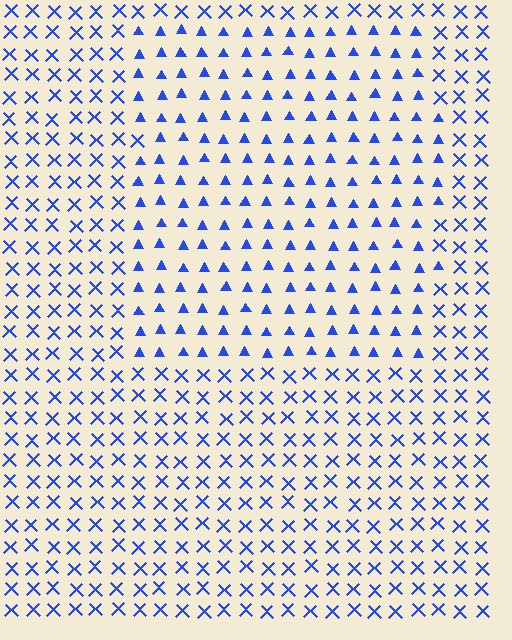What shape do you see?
I see a rectangle.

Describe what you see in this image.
The image is filled with small blue elements arranged in a uniform grid. A rectangle-shaped region contains triangles, while the surrounding area contains X marks. The boundary is defined purely by the change in element shape.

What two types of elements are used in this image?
The image uses triangles inside the rectangle region and X marks outside it.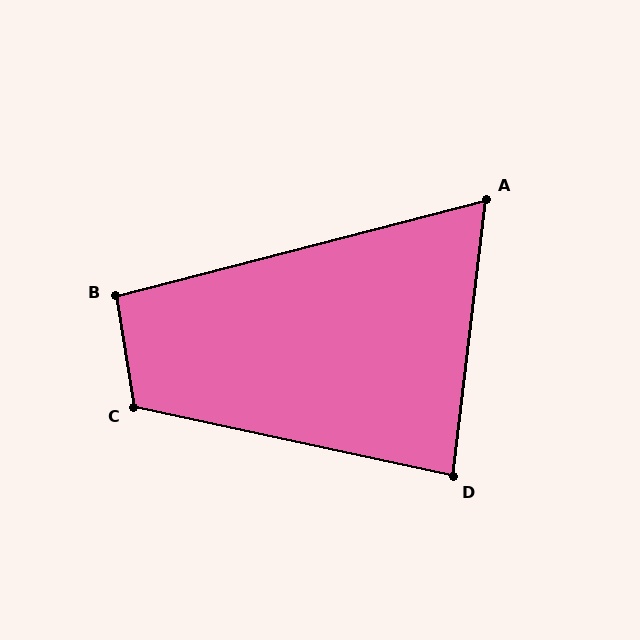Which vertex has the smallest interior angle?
A, at approximately 69 degrees.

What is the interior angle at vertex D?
Approximately 85 degrees (acute).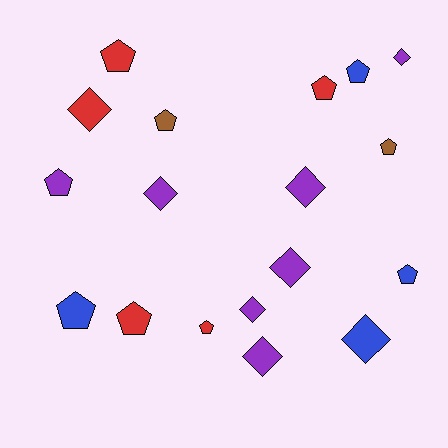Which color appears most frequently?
Purple, with 7 objects.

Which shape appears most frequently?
Pentagon, with 10 objects.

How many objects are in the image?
There are 18 objects.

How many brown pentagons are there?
There are 2 brown pentagons.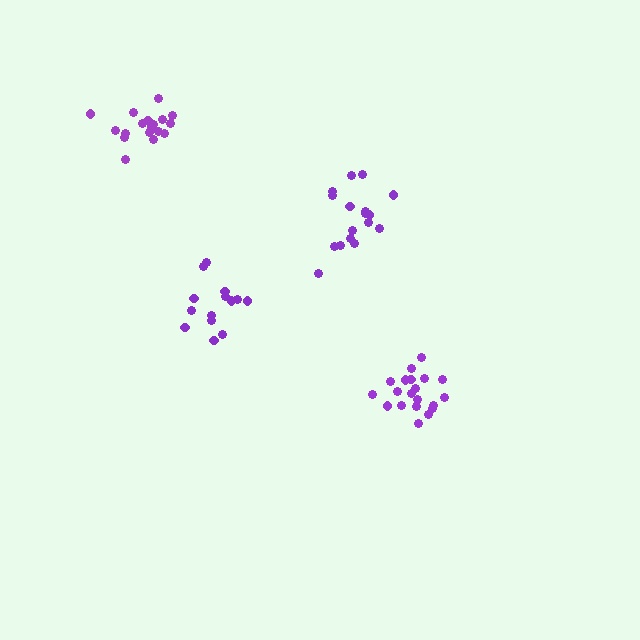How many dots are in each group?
Group 1: 20 dots, Group 2: 17 dots, Group 3: 18 dots, Group 4: 14 dots (69 total).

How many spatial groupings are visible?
There are 4 spatial groupings.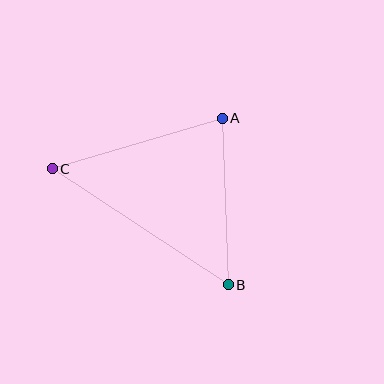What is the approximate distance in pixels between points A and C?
The distance between A and C is approximately 177 pixels.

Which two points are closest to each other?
Points A and B are closest to each other.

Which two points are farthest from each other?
Points B and C are farthest from each other.